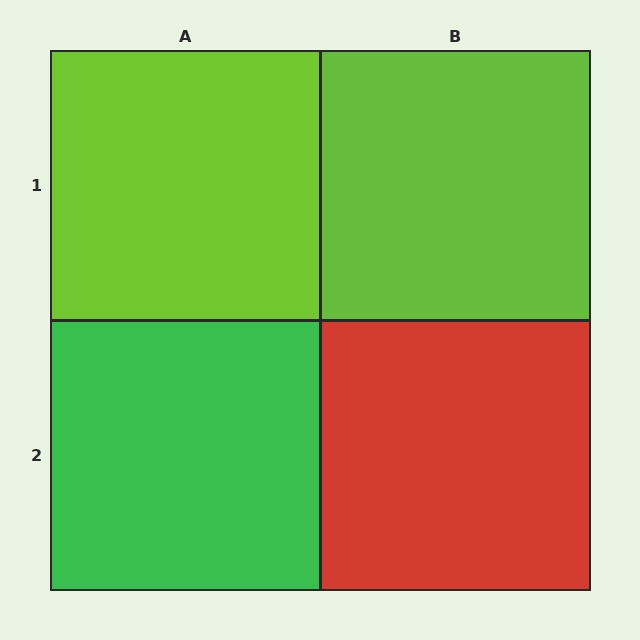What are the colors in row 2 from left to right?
Green, red.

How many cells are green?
1 cell is green.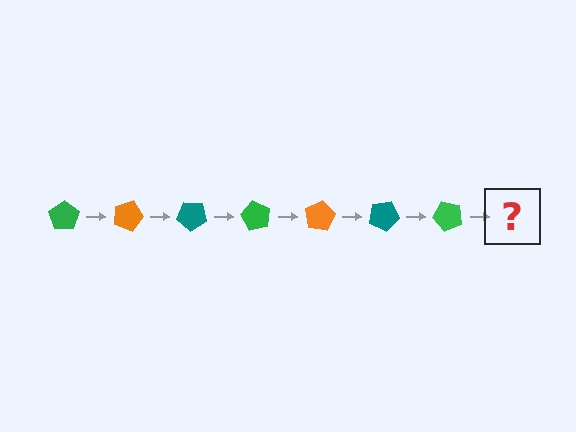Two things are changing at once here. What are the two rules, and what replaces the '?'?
The two rules are that it rotates 20 degrees each step and the color cycles through green, orange, and teal. The '?' should be an orange pentagon, rotated 140 degrees from the start.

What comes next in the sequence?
The next element should be an orange pentagon, rotated 140 degrees from the start.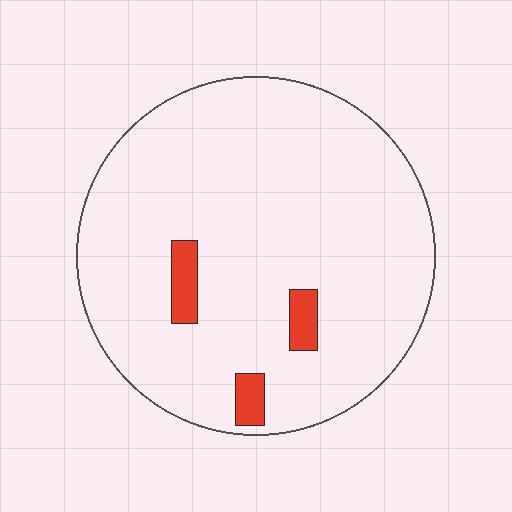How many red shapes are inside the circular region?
3.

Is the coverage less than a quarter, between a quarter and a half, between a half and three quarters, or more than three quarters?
Less than a quarter.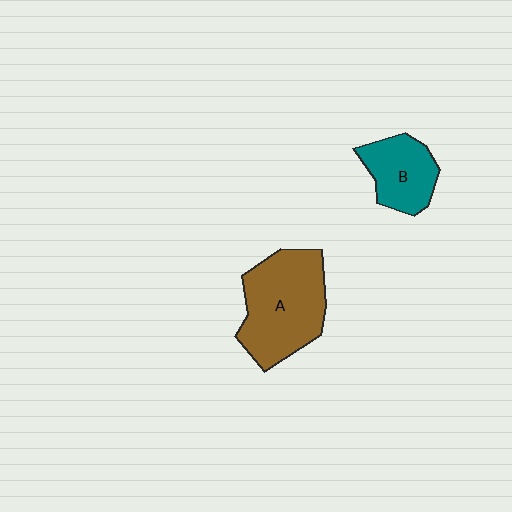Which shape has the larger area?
Shape A (brown).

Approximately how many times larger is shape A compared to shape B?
Approximately 1.8 times.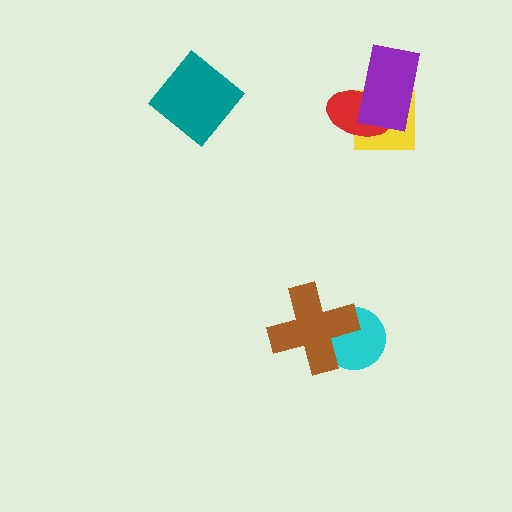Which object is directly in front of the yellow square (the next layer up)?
The red ellipse is directly in front of the yellow square.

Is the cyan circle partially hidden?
Yes, it is partially covered by another shape.